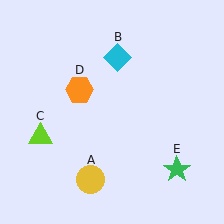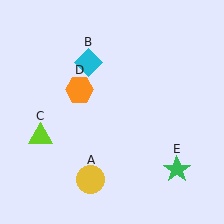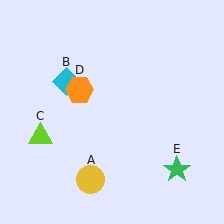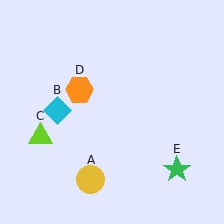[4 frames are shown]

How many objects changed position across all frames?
1 object changed position: cyan diamond (object B).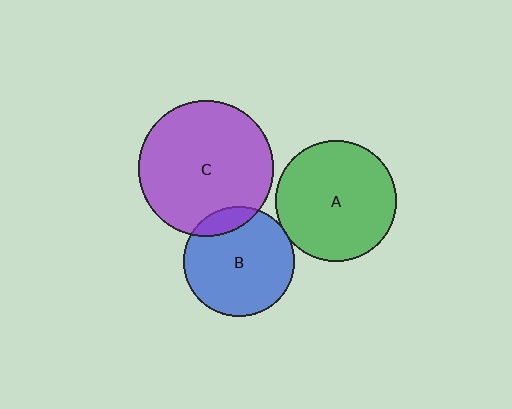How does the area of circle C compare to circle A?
Approximately 1.3 times.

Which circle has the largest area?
Circle C (purple).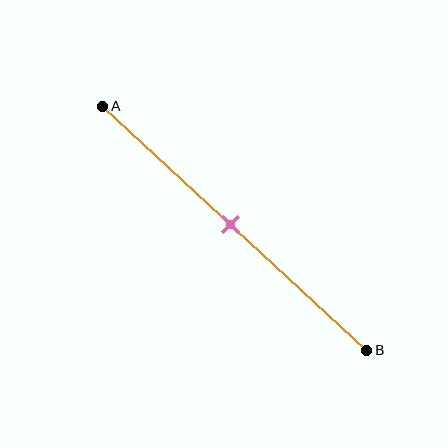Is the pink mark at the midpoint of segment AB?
Yes, the mark is approximately at the midpoint.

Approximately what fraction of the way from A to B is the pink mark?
The pink mark is approximately 50% of the way from A to B.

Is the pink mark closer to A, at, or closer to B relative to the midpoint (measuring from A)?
The pink mark is approximately at the midpoint of segment AB.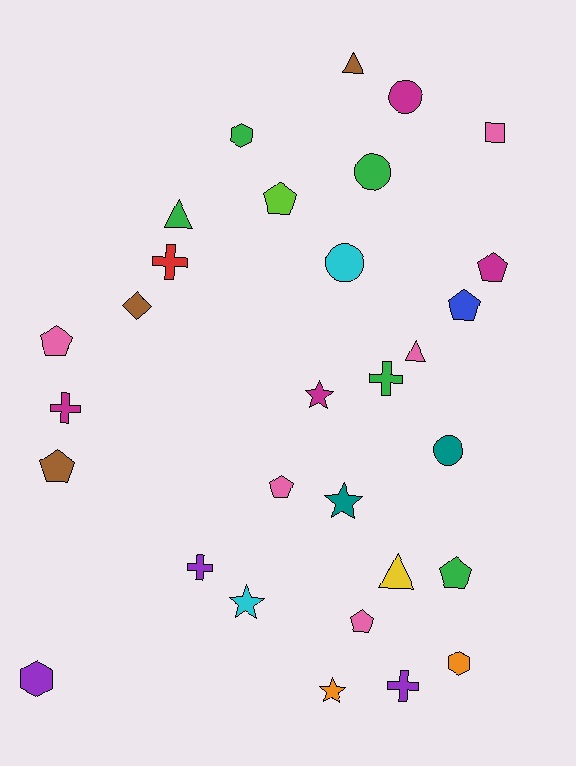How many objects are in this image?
There are 30 objects.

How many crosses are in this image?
There are 5 crosses.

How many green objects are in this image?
There are 5 green objects.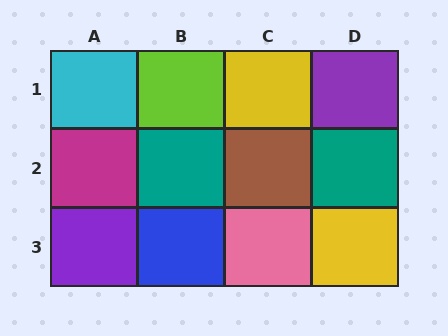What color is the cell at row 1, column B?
Lime.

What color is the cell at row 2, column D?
Teal.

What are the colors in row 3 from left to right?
Purple, blue, pink, yellow.